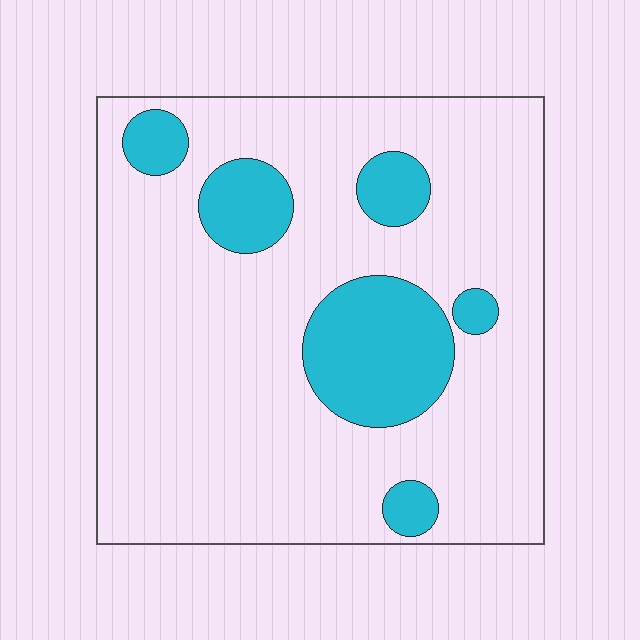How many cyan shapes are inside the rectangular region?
6.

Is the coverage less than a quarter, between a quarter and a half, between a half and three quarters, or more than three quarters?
Less than a quarter.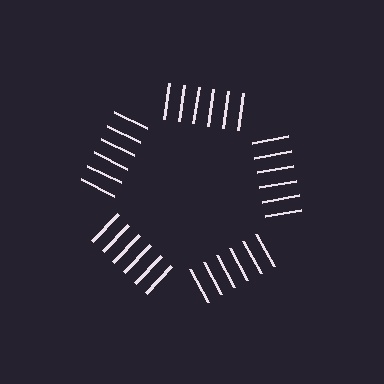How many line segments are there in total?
30 — 6 along each of the 5 edges.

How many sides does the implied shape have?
5 sides — the line-ends trace a pentagon.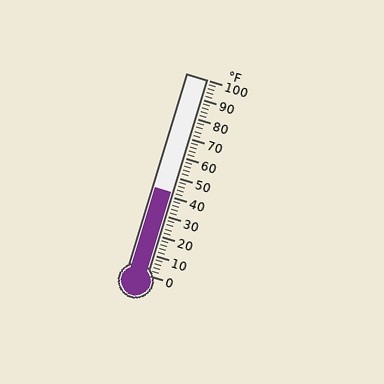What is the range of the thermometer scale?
The thermometer scale ranges from 0°F to 100°F.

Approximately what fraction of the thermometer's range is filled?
The thermometer is filled to approximately 40% of its range.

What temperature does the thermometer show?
The thermometer shows approximately 42°F.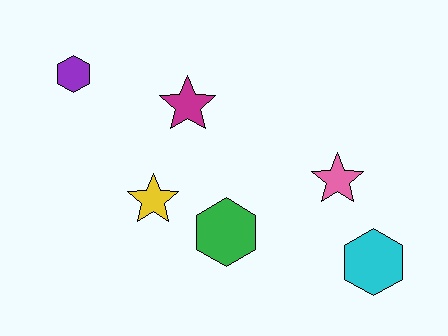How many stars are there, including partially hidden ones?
There are 3 stars.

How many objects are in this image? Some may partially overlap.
There are 6 objects.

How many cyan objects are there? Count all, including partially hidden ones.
There is 1 cyan object.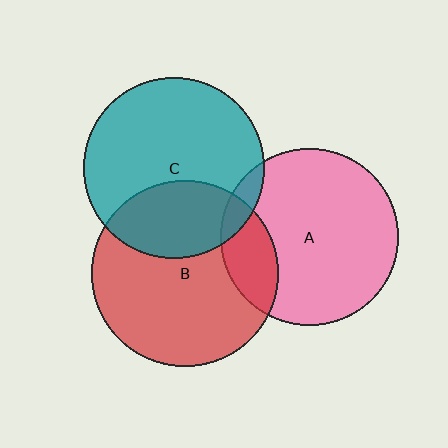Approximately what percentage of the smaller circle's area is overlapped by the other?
Approximately 5%.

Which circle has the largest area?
Circle B (red).